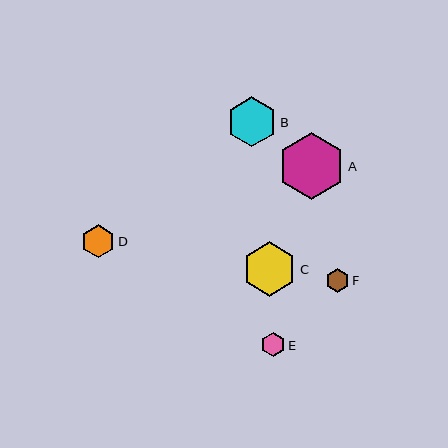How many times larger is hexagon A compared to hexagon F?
Hexagon A is approximately 2.9 times the size of hexagon F.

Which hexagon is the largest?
Hexagon A is the largest with a size of approximately 67 pixels.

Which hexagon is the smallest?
Hexagon F is the smallest with a size of approximately 23 pixels.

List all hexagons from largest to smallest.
From largest to smallest: A, C, B, D, E, F.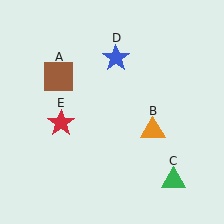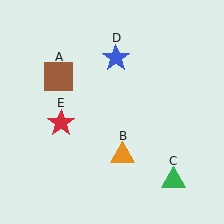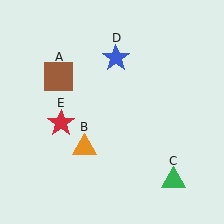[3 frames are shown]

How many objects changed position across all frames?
1 object changed position: orange triangle (object B).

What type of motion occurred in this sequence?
The orange triangle (object B) rotated clockwise around the center of the scene.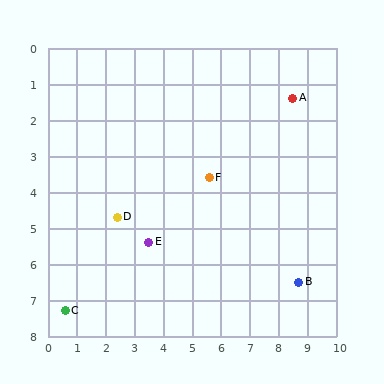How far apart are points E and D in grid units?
Points E and D are about 1.3 grid units apart.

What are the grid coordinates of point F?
Point F is at approximately (5.6, 3.6).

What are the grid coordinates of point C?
Point C is at approximately (0.6, 7.3).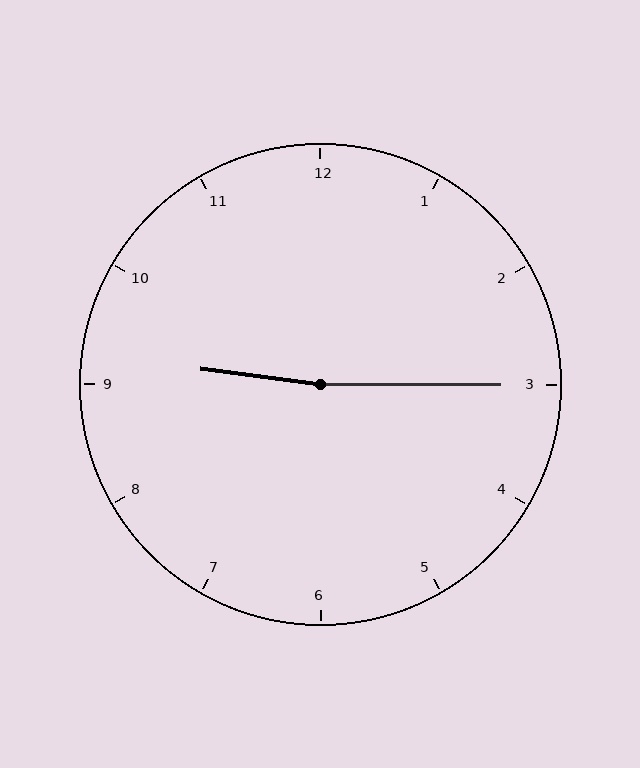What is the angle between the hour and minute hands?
Approximately 172 degrees.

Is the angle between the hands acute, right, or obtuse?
It is obtuse.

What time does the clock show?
9:15.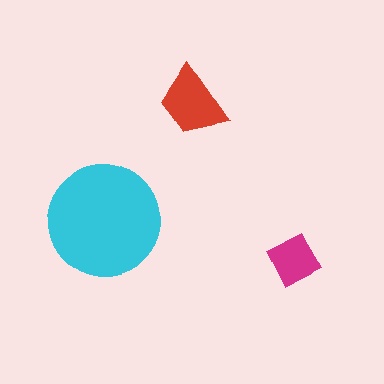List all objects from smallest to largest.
The magenta square, the red trapezoid, the cyan circle.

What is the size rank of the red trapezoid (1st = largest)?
2nd.